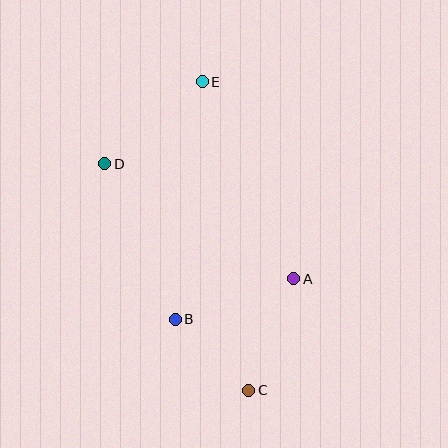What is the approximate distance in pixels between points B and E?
The distance between B and E is approximately 239 pixels.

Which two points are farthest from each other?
Points C and E are farthest from each other.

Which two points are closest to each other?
Points B and C are closest to each other.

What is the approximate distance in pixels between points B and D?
The distance between B and D is approximately 171 pixels.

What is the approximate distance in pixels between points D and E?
The distance between D and E is approximately 128 pixels.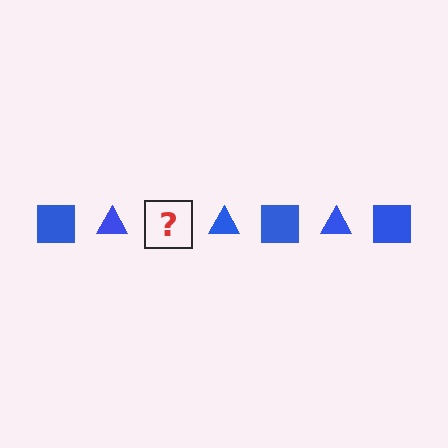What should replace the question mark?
The question mark should be replaced with a blue square.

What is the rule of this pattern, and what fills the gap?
The rule is that the pattern cycles through square, triangle shapes in blue. The gap should be filled with a blue square.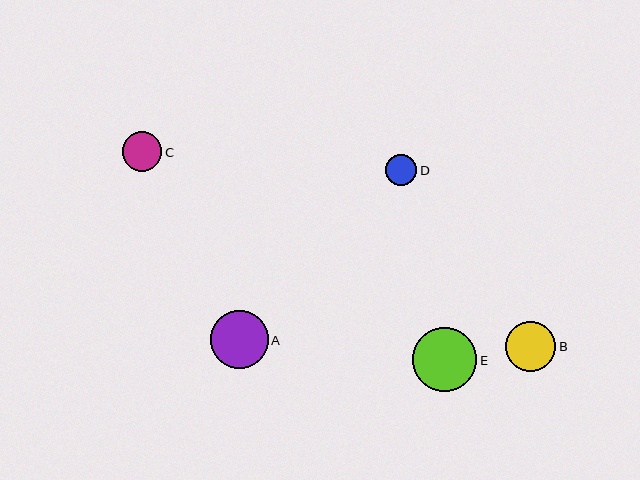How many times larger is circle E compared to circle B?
Circle E is approximately 1.3 times the size of circle B.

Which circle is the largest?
Circle E is the largest with a size of approximately 64 pixels.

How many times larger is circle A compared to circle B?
Circle A is approximately 1.2 times the size of circle B.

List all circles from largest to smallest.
From largest to smallest: E, A, B, C, D.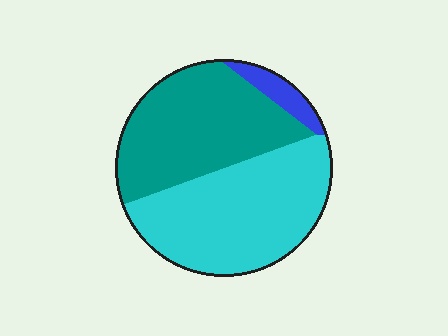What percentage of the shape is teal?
Teal covers roughly 45% of the shape.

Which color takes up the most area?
Cyan, at roughly 50%.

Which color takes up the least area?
Blue, at roughly 5%.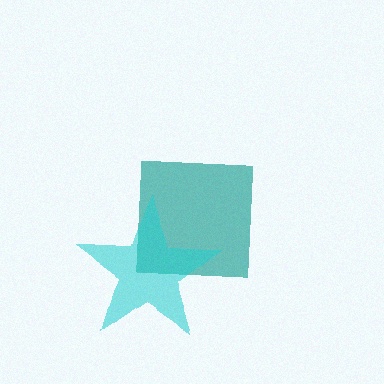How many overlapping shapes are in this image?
There are 2 overlapping shapes in the image.